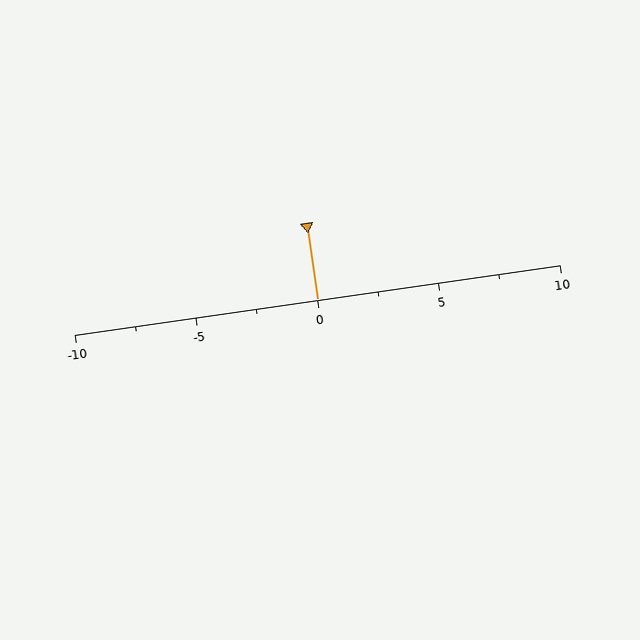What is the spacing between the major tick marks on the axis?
The major ticks are spaced 5 apart.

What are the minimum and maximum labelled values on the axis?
The axis runs from -10 to 10.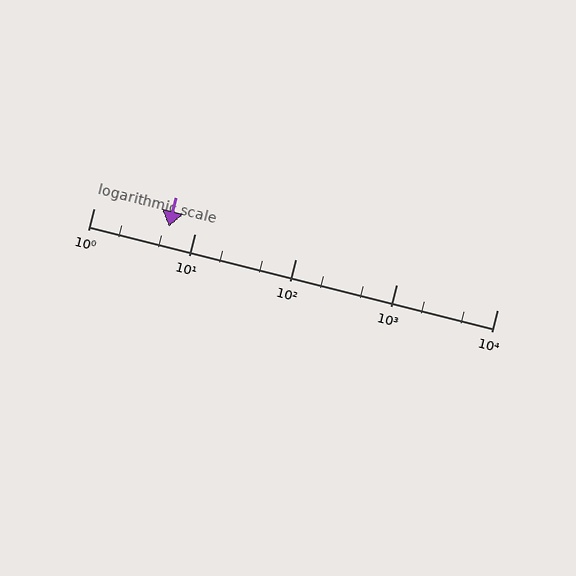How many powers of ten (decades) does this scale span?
The scale spans 4 decades, from 1 to 10000.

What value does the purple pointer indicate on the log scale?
The pointer indicates approximately 5.6.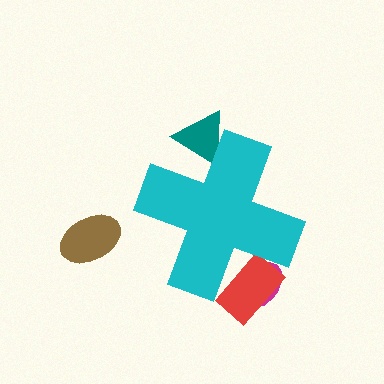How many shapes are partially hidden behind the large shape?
3 shapes are partially hidden.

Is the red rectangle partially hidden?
Yes, the red rectangle is partially hidden behind the cyan cross.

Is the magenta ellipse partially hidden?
Yes, the magenta ellipse is partially hidden behind the cyan cross.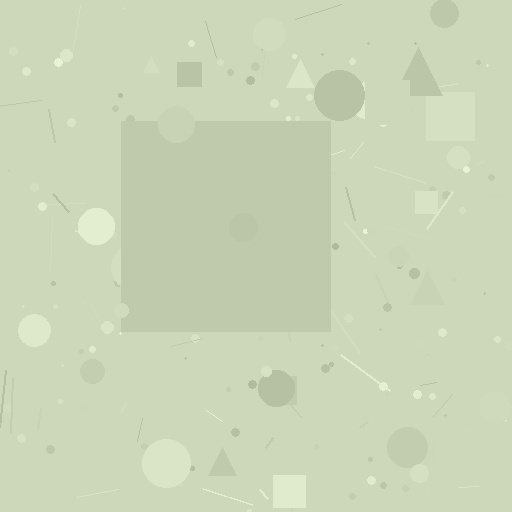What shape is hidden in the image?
A square is hidden in the image.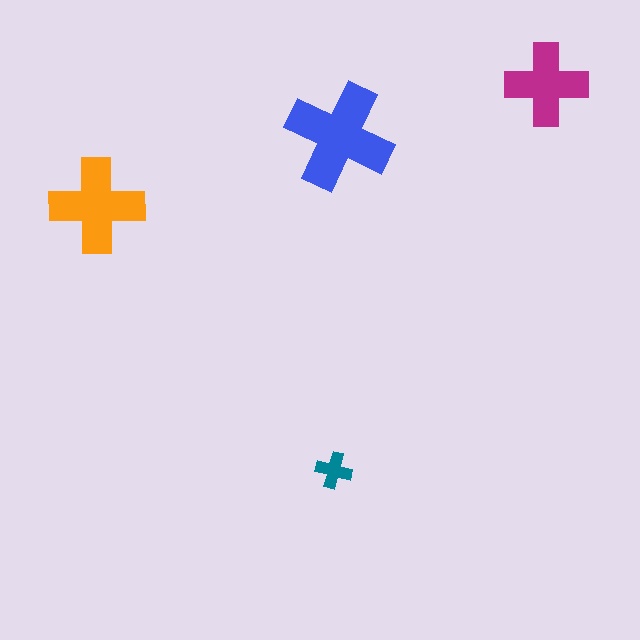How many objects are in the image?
There are 4 objects in the image.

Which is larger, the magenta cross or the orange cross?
The orange one.